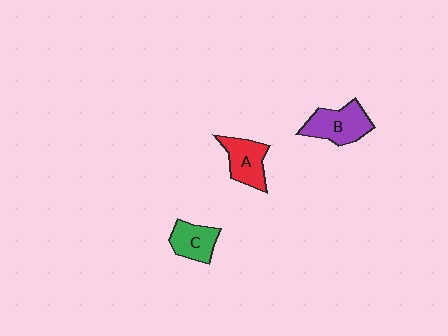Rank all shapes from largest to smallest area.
From largest to smallest: B (purple), A (red), C (green).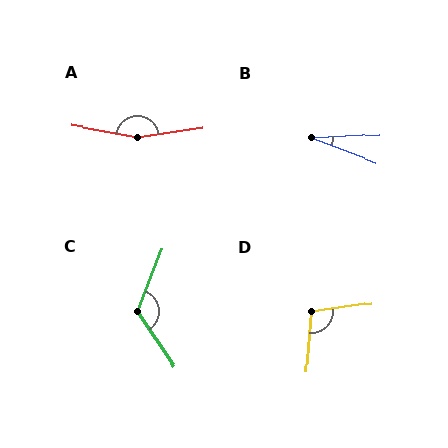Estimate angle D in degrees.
Approximately 102 degrees.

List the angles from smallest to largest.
B (24°), D (102°), C (125°), A (162°).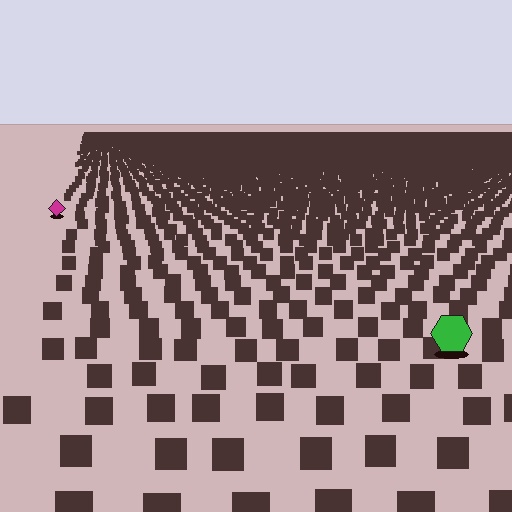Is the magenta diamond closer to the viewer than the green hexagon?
No. The green hexagon is closer — you can tell from the texture gradient: the ground texture is coarser near it.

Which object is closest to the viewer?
The green hexagon is closest. The texture marks near it are larger and more spread out.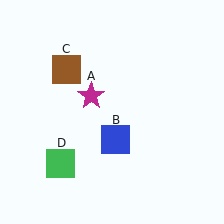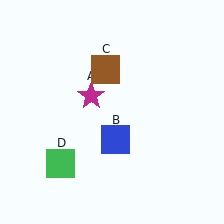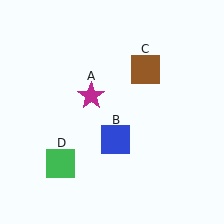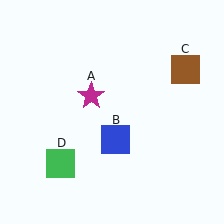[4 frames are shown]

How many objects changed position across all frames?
1 object changed position: brown square (object C).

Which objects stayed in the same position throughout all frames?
Magenta star (object A) and blue square (object B) and green square (object D) remained stationary.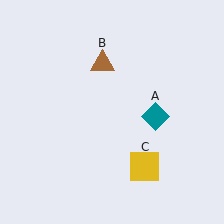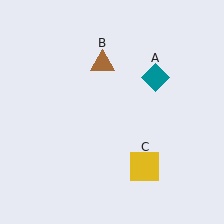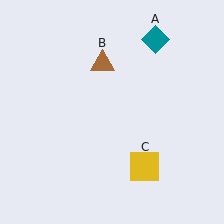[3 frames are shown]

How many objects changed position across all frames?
1 object changed position: teal diamond (object A).